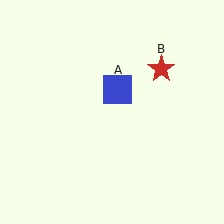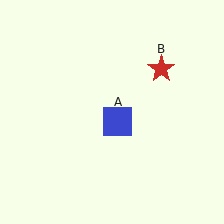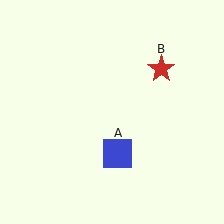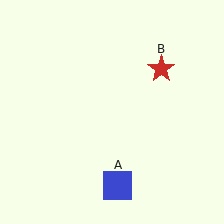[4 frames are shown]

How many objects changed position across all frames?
1 object changed position: blue square (object A).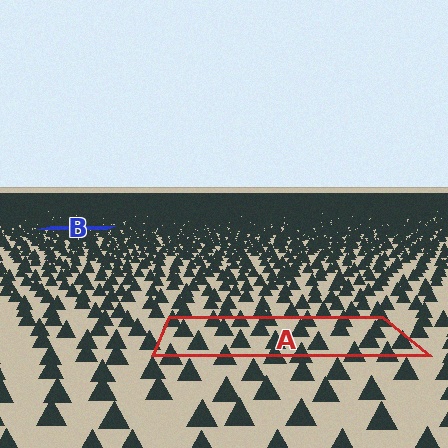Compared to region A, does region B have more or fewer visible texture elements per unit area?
Region B has more texture elements per unit area — they are packed more densely because it is farther away.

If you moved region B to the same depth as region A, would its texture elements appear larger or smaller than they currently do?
They would appear larger. At a closer depth, the same texture elements are projected at a bigger on-screen size.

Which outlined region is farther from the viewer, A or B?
Region B is farther from the viewer — the texture elements inside it appear smaller and more densely packed.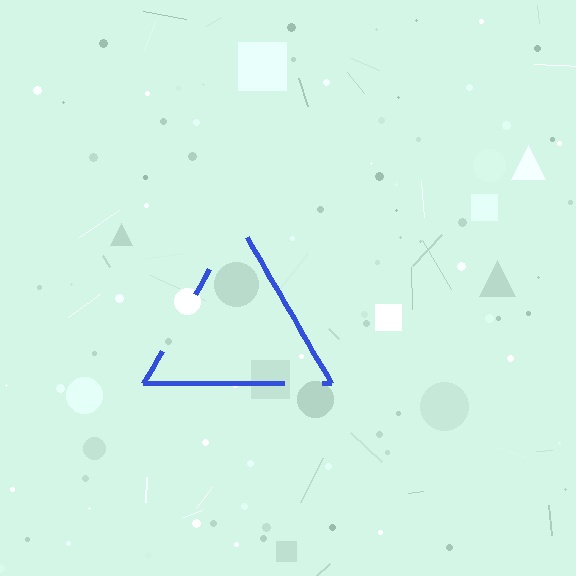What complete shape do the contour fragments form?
The contour fragments form a triangle.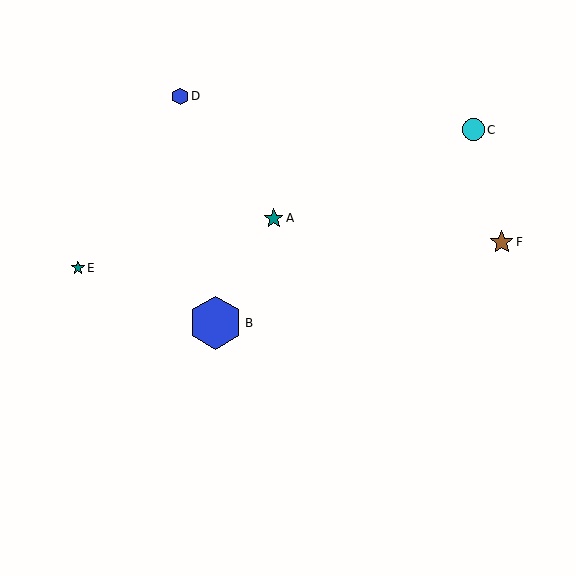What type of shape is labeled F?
Shape F is a brown star.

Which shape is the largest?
The blue hexagon (labeled B) is the largest.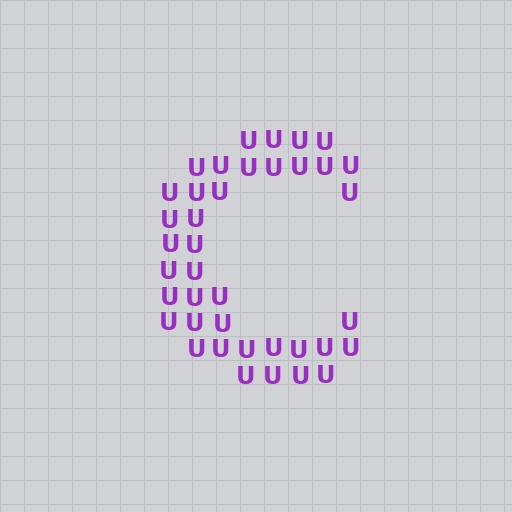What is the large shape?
The large shape is the letter C.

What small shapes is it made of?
It is made of small letter U's.